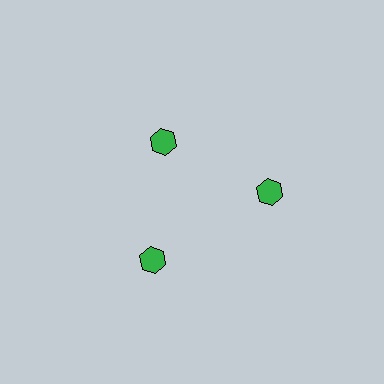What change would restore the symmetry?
The symmetry would be restored by moving it outward, back onto the ring so that all 3 hexagons sit at equal angles and equal distance from the center.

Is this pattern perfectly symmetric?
No. The 3 green hexagons are arranged in a ring, but one element near the 11 o'clock position is pulled inward toward the center, breaking the 3-fold rotational symmetry.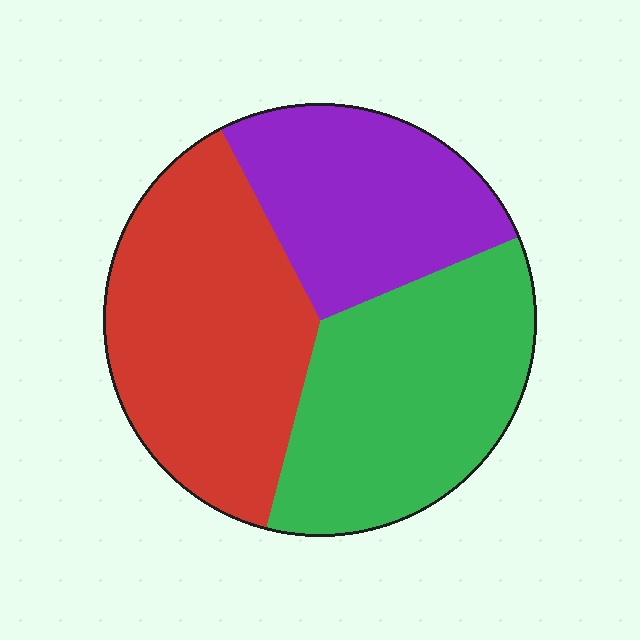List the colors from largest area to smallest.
From largest to smallest: red, green, purple.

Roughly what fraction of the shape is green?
Green covers around 35% of the shape.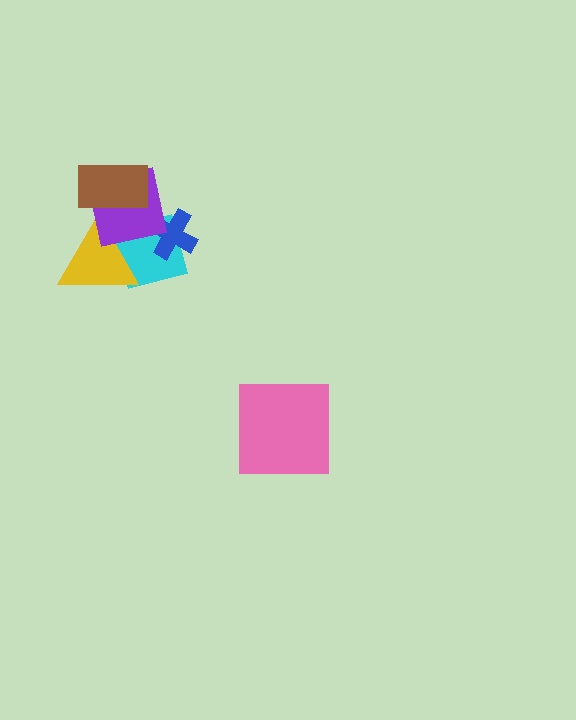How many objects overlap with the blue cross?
2 objects overlap with the blue cross.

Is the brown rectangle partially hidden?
No, no other shape covers it.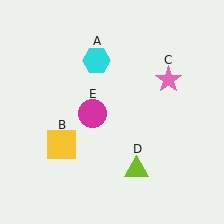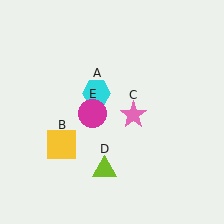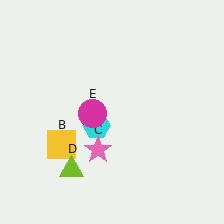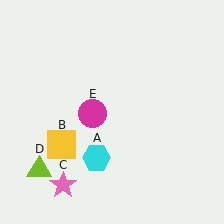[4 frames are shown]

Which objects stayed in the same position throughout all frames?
Yellow square (object B) and magenta circle (object E) remained stationary.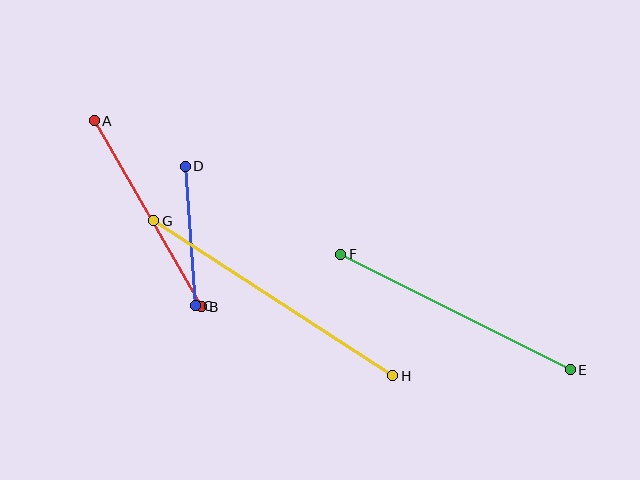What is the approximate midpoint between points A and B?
The midpoint is at approximately (148, 214) pixels.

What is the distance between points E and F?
The distance is approximately 257 pixels.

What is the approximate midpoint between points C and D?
The midpoint is at approximately (190, 236) pixels.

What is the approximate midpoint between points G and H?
The midpoint is at approximately (273, 298) pixels.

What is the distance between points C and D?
The distance is approximately 140 pixels.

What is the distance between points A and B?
The distance is approximately 215 pixels.